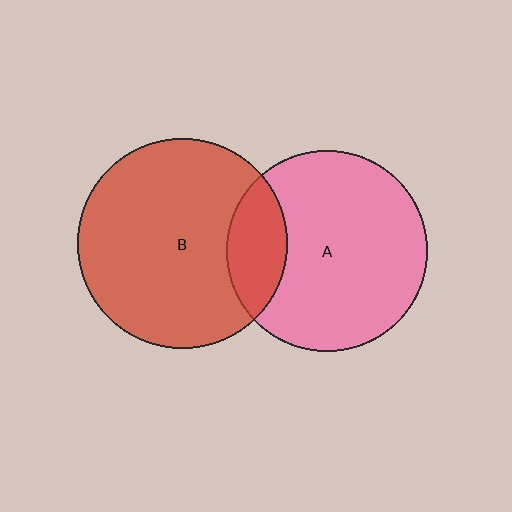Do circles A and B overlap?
Yes.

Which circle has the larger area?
Circle B (red).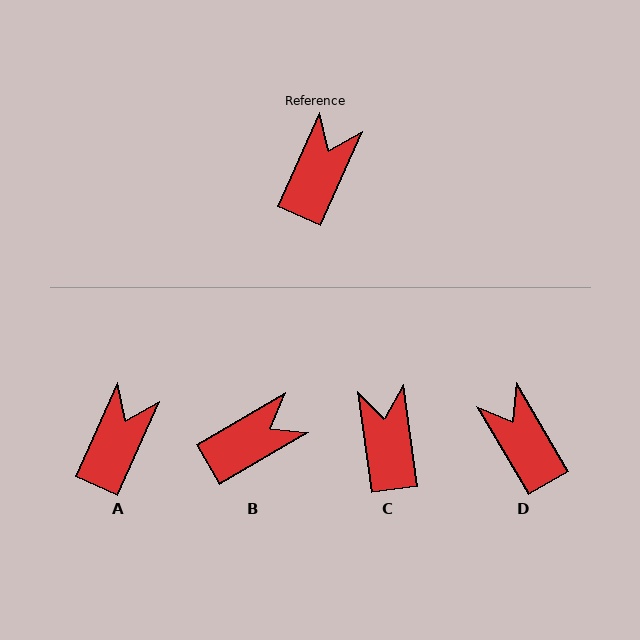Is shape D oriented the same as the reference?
No, it is off by about 55 degrees.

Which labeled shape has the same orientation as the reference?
A.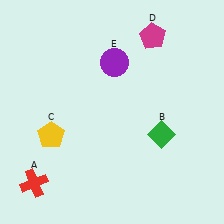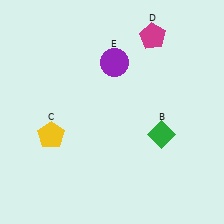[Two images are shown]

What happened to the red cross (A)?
The red cross (A) was removed in Image 2. It was in the bottom-left area of Image 1.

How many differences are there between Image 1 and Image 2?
There is 1 difference between the two images.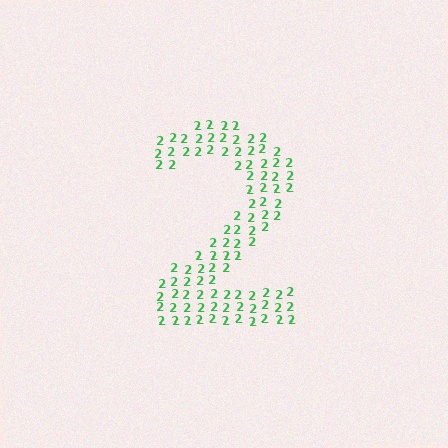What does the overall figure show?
The overall figure shows the digit 2.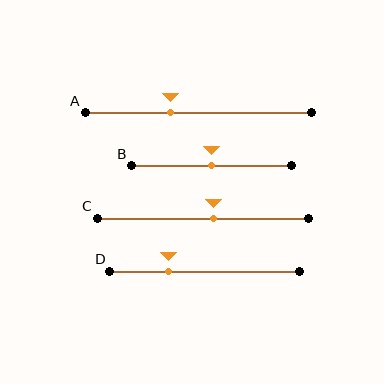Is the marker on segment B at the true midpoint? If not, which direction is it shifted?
Yes, the marker on segment B is at the true midpoint.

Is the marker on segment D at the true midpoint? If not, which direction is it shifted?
No, the marker on segment D is shifted to the left by about 19% of the segment length.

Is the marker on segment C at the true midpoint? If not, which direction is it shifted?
No, the marker on segment C is shifted to the right by about 5% of the segment length.